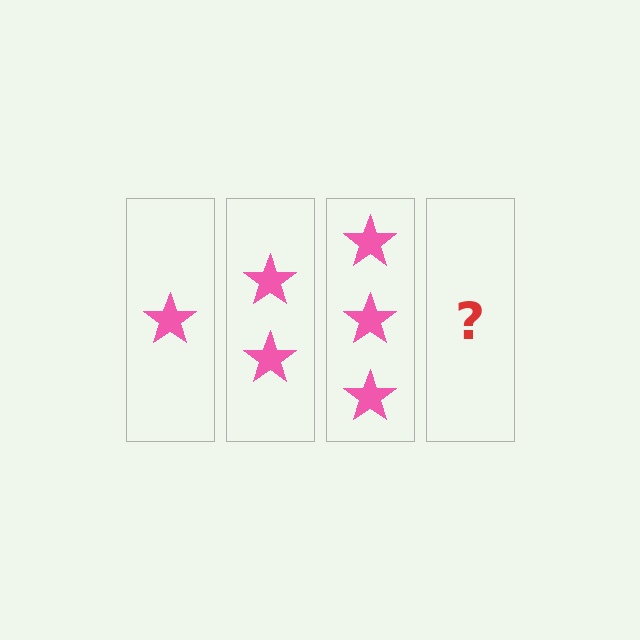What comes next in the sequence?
The next element should be 4 stars.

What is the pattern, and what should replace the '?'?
The pattern is that each step adds one more star. The '?' should be 4 stars.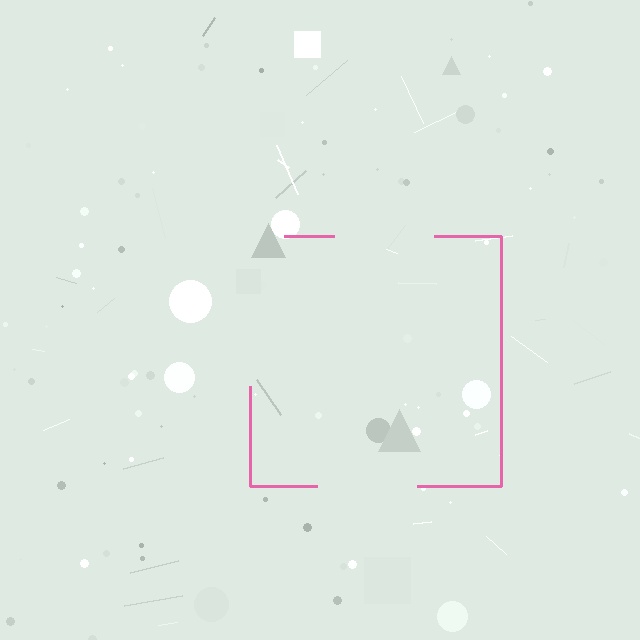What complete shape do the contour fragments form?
The contour fragments form a square.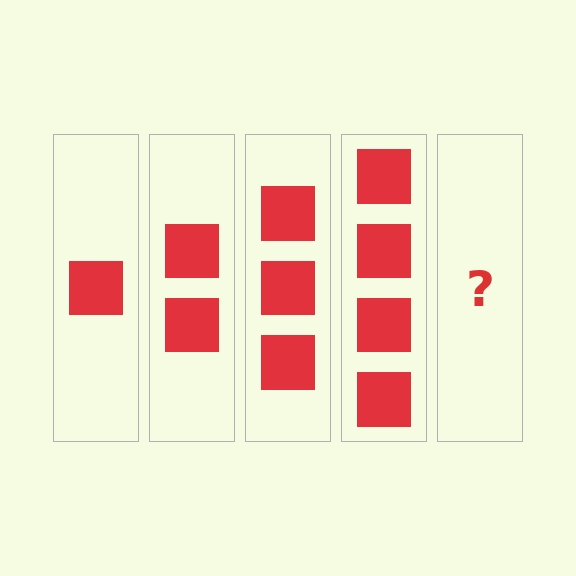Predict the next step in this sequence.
The next step is 5 squares.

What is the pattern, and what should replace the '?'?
The pattern is that each step adds one more square. The '?' should be 5 squares.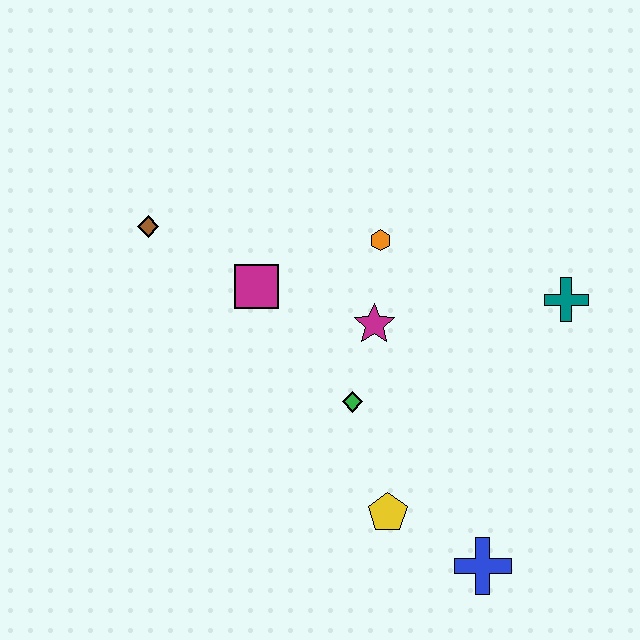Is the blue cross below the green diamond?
Yes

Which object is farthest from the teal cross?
The brown diamond is farthest from the teal cross.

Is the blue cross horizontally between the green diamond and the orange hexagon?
No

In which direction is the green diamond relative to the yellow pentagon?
The green diamond is above the yellow pentagon.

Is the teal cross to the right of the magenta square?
Yes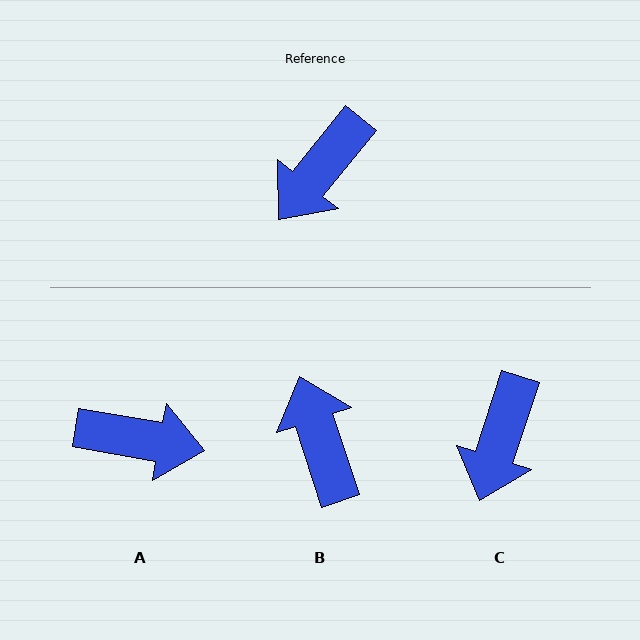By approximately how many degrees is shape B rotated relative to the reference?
Approximately 123 degrees clockwise.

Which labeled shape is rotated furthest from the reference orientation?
B, about 123 degrees away.